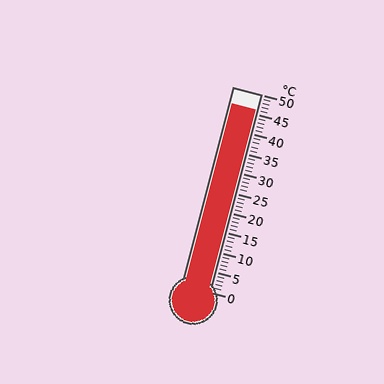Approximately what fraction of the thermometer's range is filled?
The thermometer is filled to approximately 90% of its range.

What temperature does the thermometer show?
The thermometer shows approximately 46°C.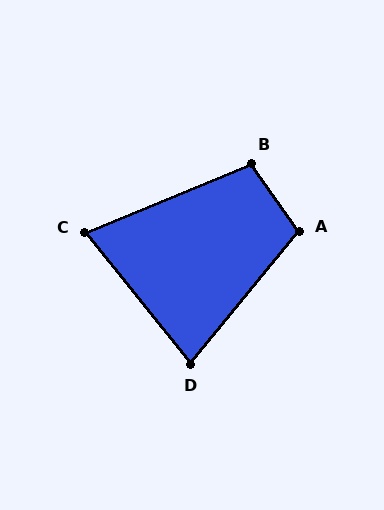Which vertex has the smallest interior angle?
C, at approximately 74 degrees.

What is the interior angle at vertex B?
Approximately 102 degrees (obtuse).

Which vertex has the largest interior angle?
A, at approximately 106 degrees.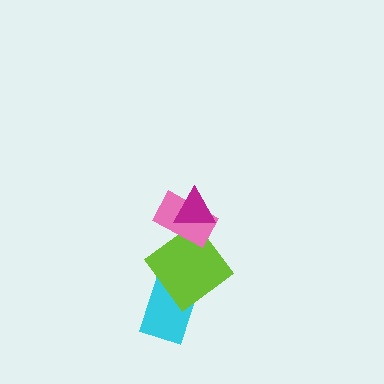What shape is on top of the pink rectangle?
The magenta triangle is on top of the pink rectangle.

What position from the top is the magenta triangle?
The magenta triangle is 1st from the top.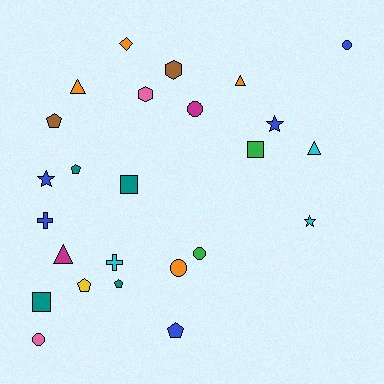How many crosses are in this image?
There are 2 crosses.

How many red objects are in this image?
There are no red objects.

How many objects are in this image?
There are 25 objects.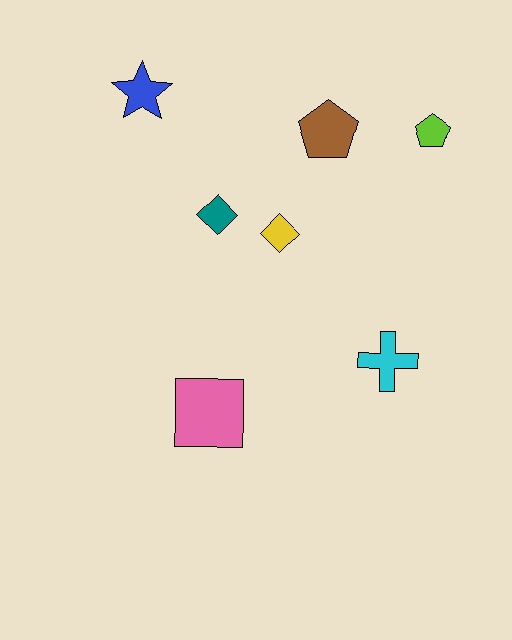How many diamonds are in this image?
There are 2 diamonds.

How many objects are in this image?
There are 7 objects.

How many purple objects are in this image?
There are no purple objects.